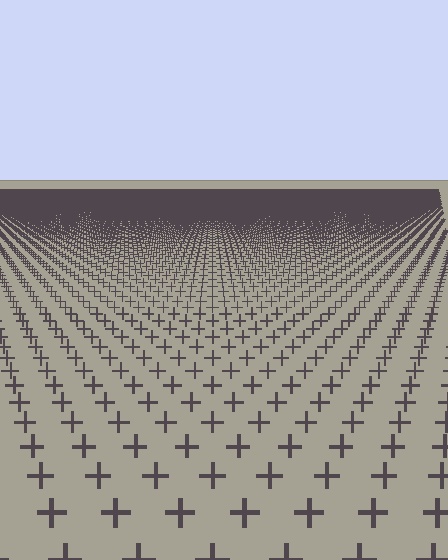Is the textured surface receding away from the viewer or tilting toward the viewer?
The surface is receding away from the viewer. Texture elements get smaller and denser toward the top.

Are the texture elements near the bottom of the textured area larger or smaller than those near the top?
Larger. Near the bottom, elements are closer to the viewer and appear at a bigger on-screen size.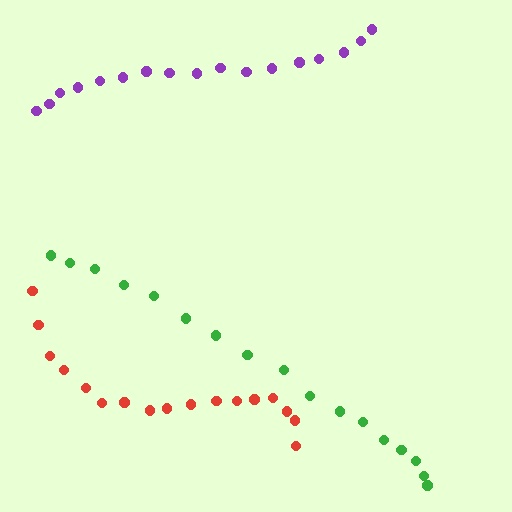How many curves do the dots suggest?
There are 3 distinct paths.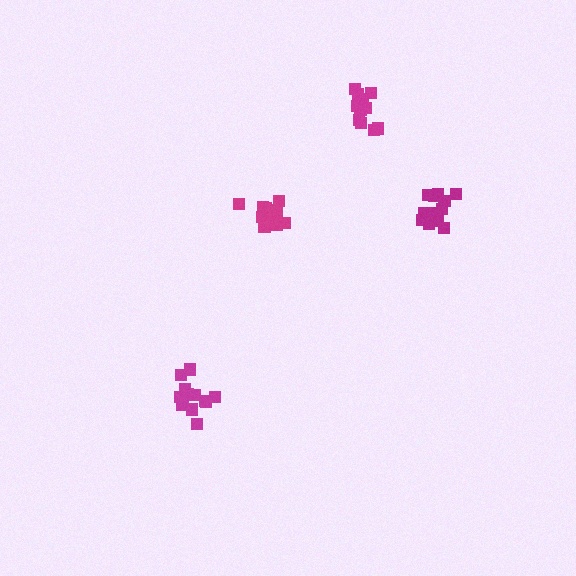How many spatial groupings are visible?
There are 4 spatial groupings.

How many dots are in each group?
Group 1: 15 dots, Group 2: 12 dots, Group 3: 14 dots, Group 4: 12 dots (53 total).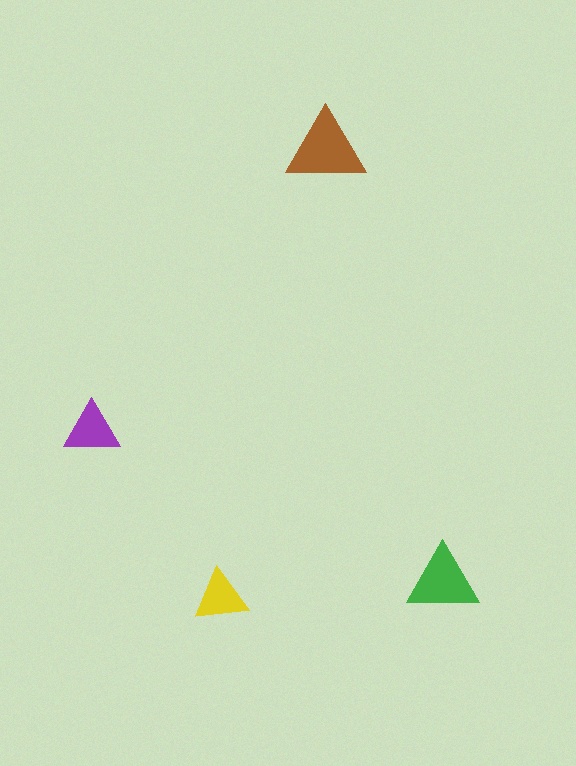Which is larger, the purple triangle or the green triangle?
The green one.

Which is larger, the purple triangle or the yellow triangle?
The purple one.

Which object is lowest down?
The yellow triangle is bottommost.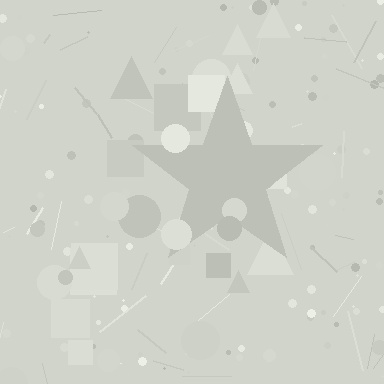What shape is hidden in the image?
A star is hidden in the image.